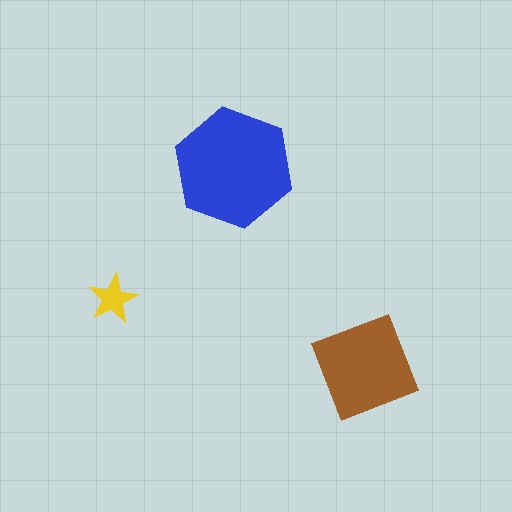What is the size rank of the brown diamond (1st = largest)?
2nd.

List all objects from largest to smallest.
The blue hexagon, the brown diamond, the yellow star.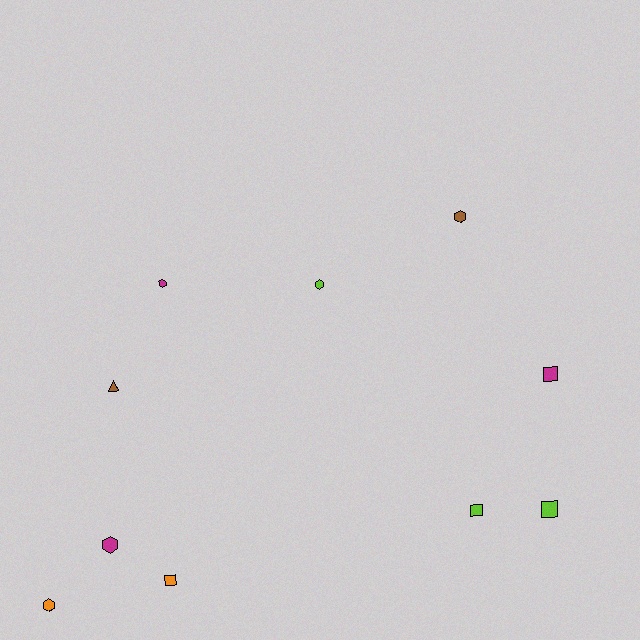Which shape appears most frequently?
Hexagon, with 5 objects.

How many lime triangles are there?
There are no lime triangles.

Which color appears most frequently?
Lime, with 3 objects.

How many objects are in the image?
There are 10 objects.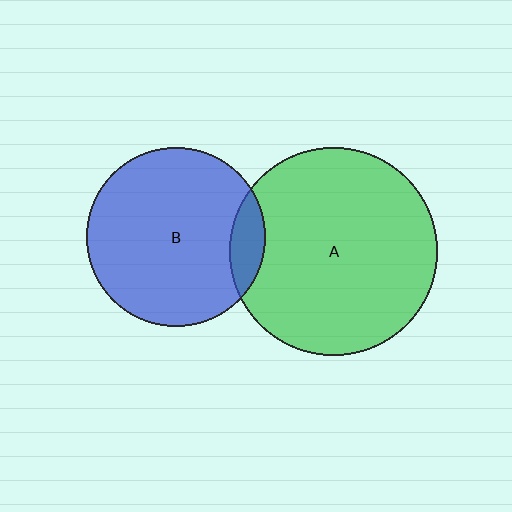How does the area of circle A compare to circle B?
Approximately 1.3 times.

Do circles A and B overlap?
Yes.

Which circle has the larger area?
Circle A (green).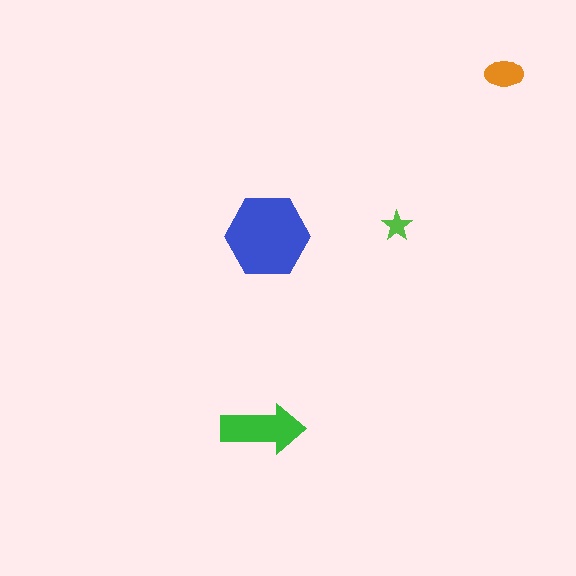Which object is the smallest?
The lime star.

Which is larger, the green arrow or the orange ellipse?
The green arrow.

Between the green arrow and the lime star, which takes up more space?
The green arrow.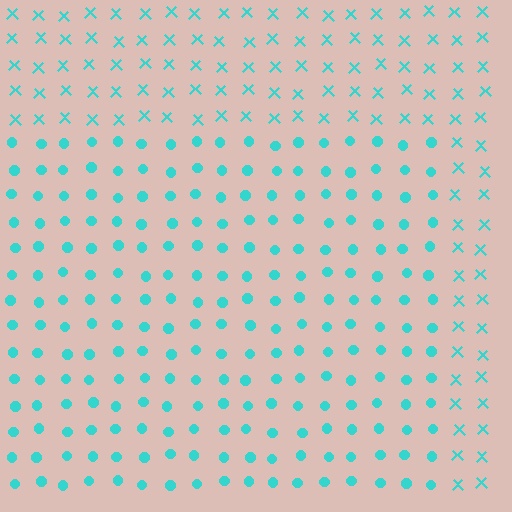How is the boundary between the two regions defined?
The boundary is defined by a change in element shape: circles inside vs. X marks outside. All elements share the same color and spacing.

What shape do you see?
I see a rectangle.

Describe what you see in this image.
The image is filled with small cyan elements arranged in a uniform grid. A rectangle-shaped region contains circles, while the surrounding area contains X marks. The boundary is defined purely by the change in element shape.